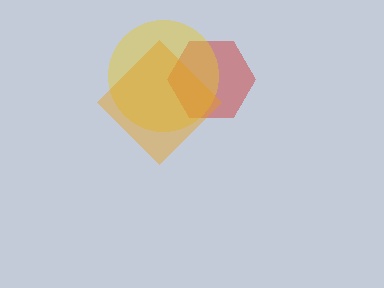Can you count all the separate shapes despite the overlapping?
Yes, there are 3 separate shapes.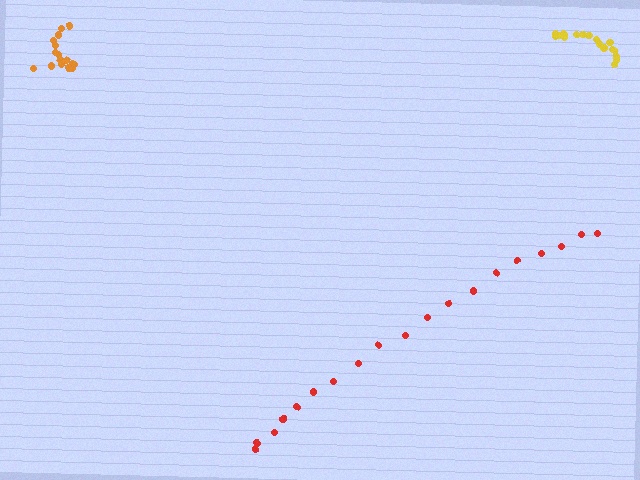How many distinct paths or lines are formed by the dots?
There are 3 distinct paths.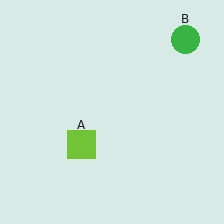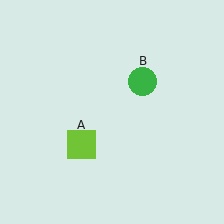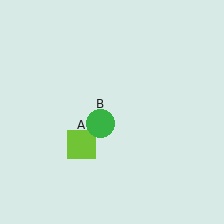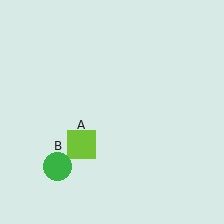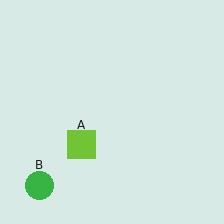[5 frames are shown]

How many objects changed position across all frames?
1 object changed position: green circle (object B).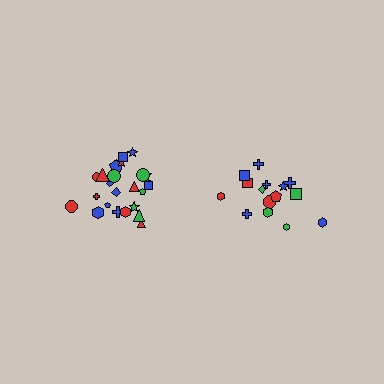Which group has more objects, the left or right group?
The left group.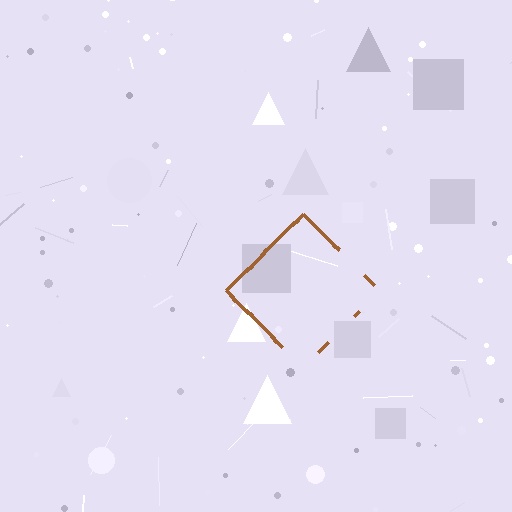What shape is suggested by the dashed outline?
The dashed outline suggests a diamond.